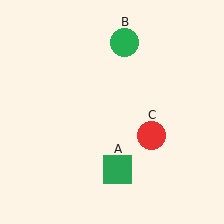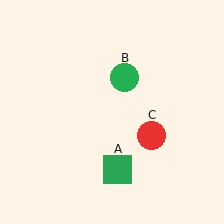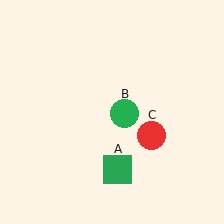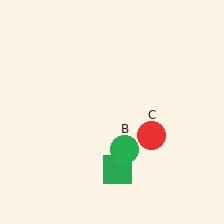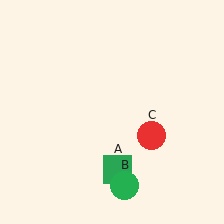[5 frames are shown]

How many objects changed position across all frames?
1 object changed position: green circle (object B).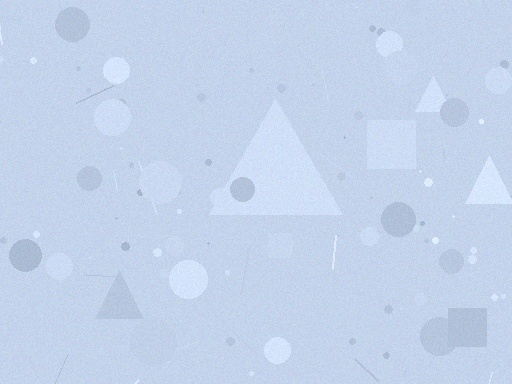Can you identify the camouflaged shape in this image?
The camouflaged shape is a triangle.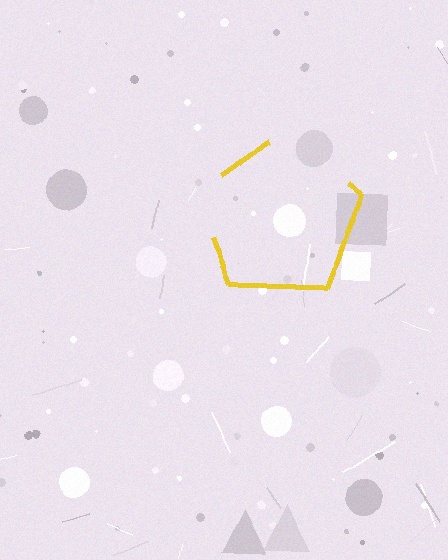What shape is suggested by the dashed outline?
The dashed outline suggests a pentagon.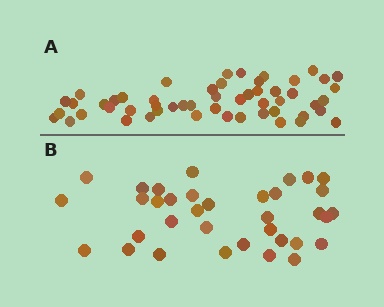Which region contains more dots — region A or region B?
Region A (the top region) has more dots.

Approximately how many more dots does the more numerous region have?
Region A has approximately 20 more dots than region B.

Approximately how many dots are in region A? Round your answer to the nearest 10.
About 50 dots. (The exact count is 53, which rounds to 50.)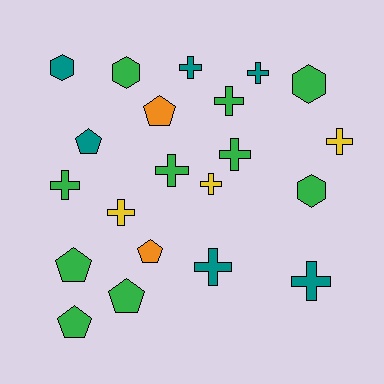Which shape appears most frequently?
Cross, with 11 objects.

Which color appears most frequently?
Green, with 10 objects.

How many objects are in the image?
There are 21 objects.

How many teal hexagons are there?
There is 1 teal hexagon.